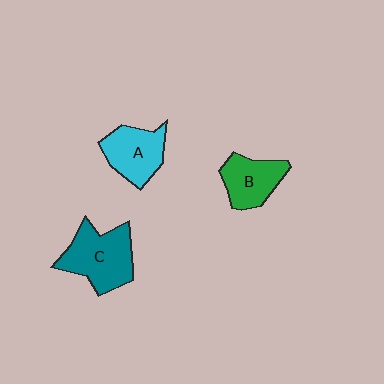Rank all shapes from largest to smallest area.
From largest to smallest: C (teal), A (cyan), B (green).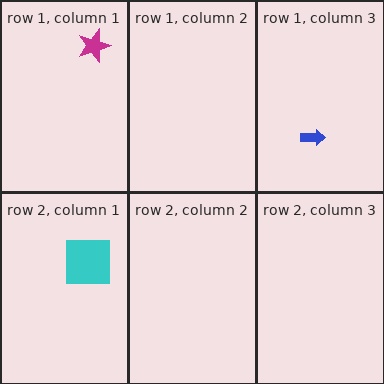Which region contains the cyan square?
The row 2, column 1 region.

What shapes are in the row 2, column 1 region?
The cyan square.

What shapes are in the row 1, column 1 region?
The magenta star.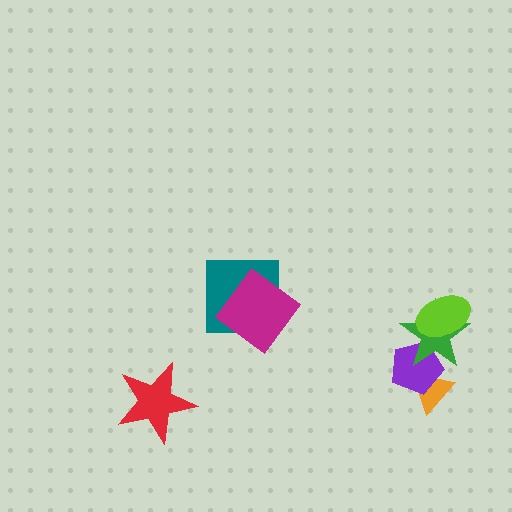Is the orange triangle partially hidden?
Yes, it is partially covered by another shape.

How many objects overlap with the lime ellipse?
1 object overlaps with the lime ellipse.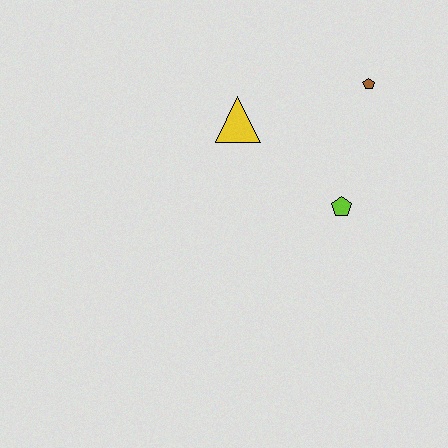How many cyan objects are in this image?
There are no cyan objects.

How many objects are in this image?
There are 3 objects.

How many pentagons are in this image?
There are 2 pentagons.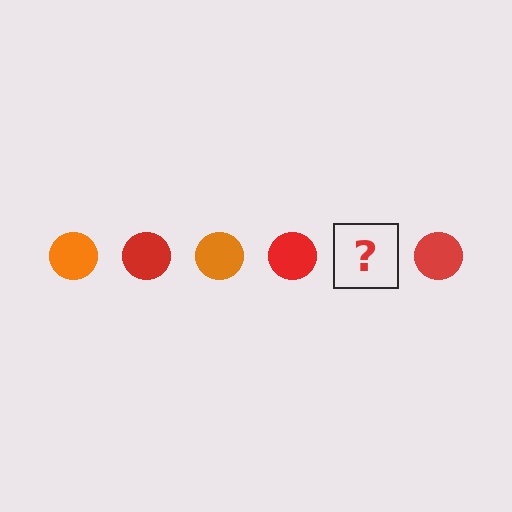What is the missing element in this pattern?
The missing element is an orange circle.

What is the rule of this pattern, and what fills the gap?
The rule is that the pattern cycles through orange, red circles. The gap should be filled with an orange circle.